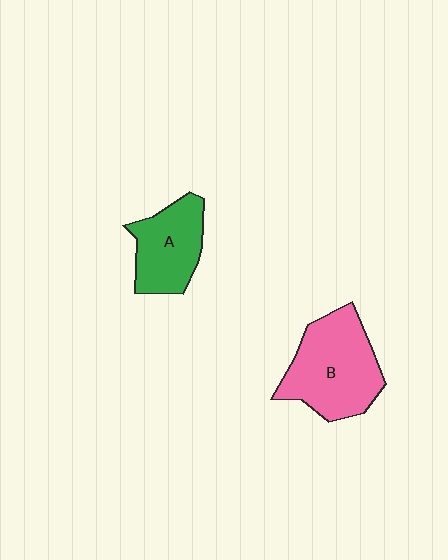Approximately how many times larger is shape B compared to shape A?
Approximately 1.4 times.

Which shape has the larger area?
Shape B (pink).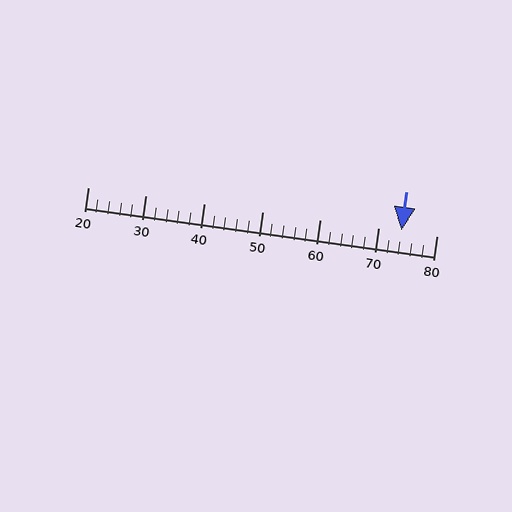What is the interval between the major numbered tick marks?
The major tick marks are spaced 10 units apart.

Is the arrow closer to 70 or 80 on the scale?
The arrow is closer to 70.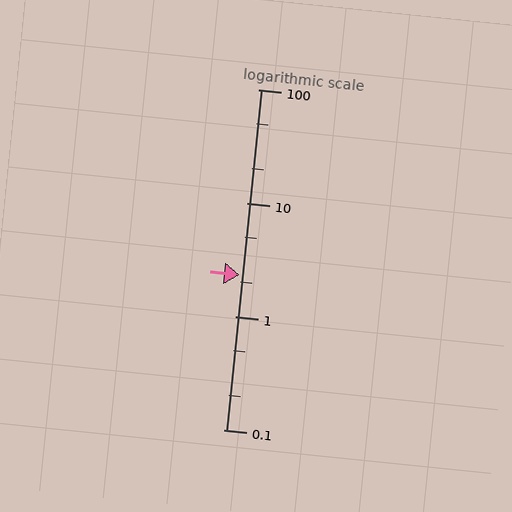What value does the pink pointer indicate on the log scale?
The pointer indicates approximately 2.3.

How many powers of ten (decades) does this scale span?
The scale spans 3 decades, from 0.1 to 100.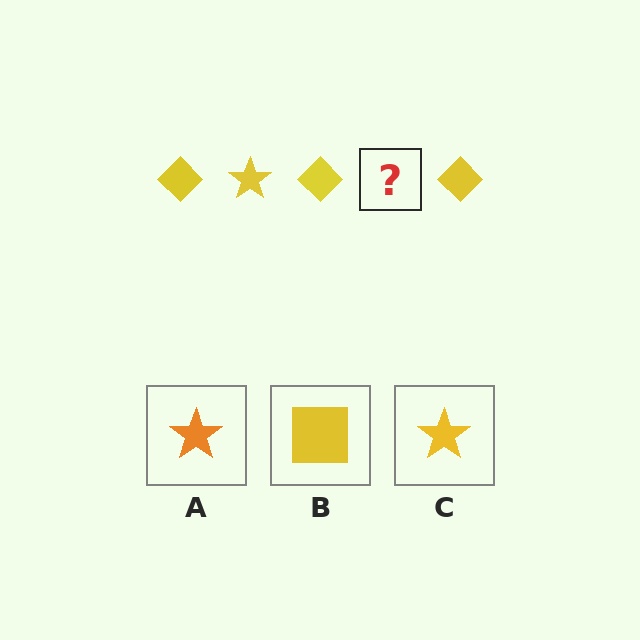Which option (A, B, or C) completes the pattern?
C.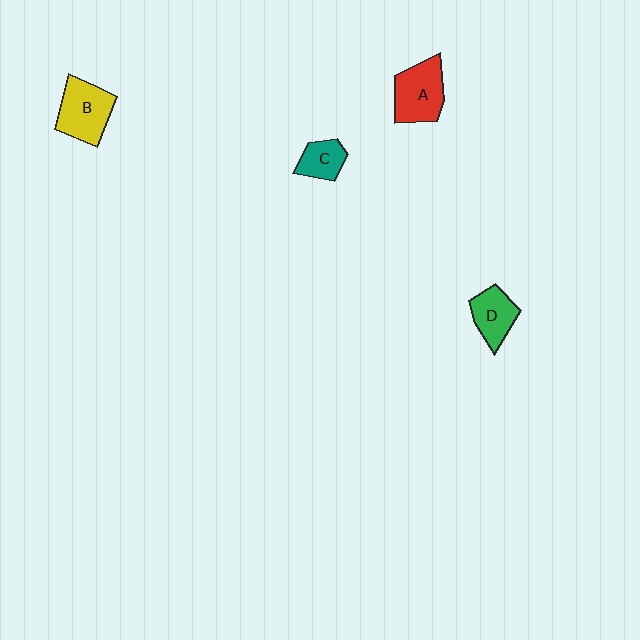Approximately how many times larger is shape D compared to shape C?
Approximately 1.3 times.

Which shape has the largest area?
Shape B (yellow).